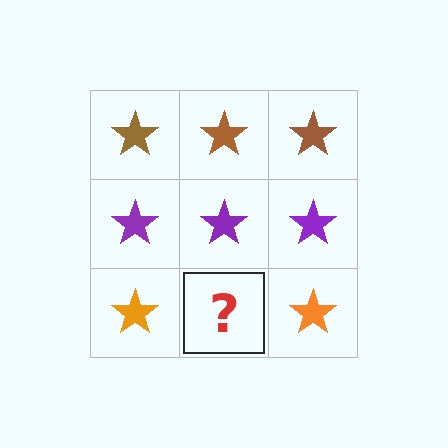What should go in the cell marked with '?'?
The missing cell should contain an orange star.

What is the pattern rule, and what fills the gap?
The rule is that each row has a consistent color. The gap should be filled with an orange star.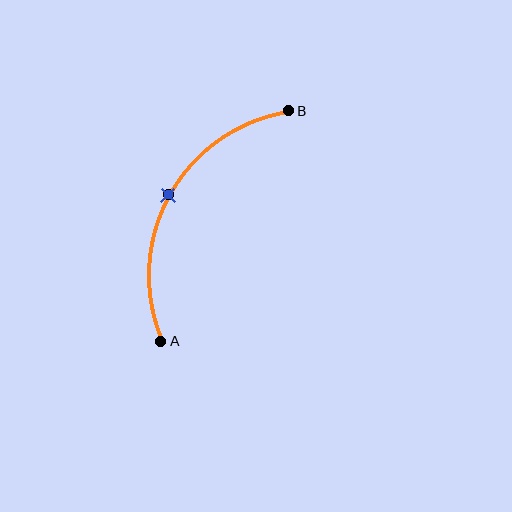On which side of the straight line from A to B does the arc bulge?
The arc bulges to the left of the straight line connecting A and B.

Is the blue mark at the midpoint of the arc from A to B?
Yes. The blue mark lies on the arc at equal arc-length from both A and B — it is the arc midpoint.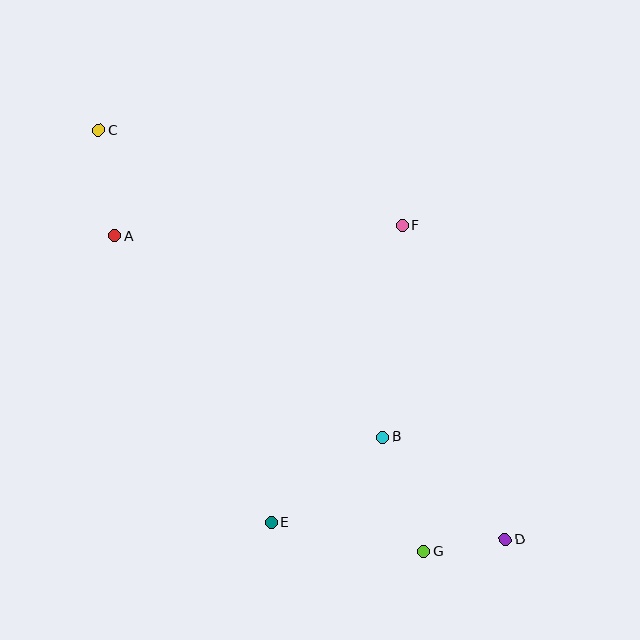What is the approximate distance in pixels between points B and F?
The distance between B and F is approximately 212 pixels.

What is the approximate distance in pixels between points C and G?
The distance between C and G is approximately 532 pixels.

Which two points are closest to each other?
Points D and G are closest to each other.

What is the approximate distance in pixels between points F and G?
The distance between F and G is approximately 326 pixels.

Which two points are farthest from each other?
Points C and D are farthest from each other.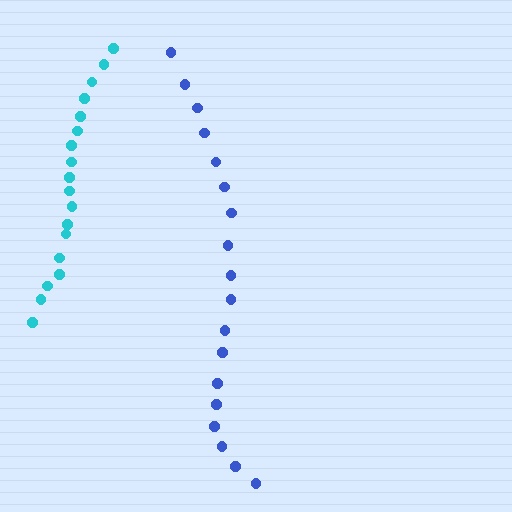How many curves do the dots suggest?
There are 2 distinct paths.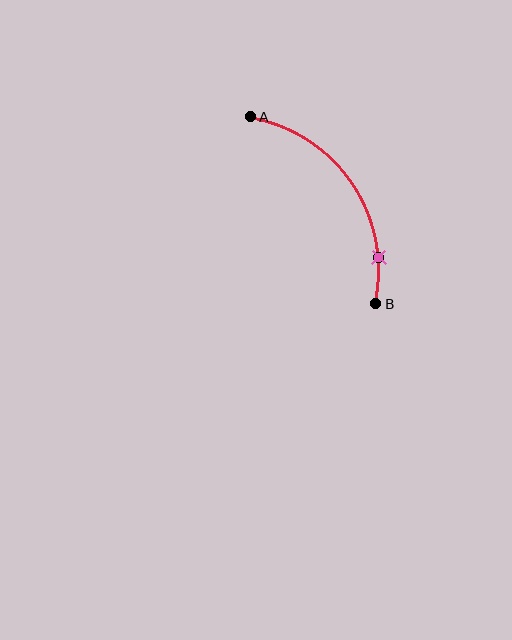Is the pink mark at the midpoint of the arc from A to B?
No. The pink mark lies on the arc but is closer to endpoint B. The arc midpoint would be at the point on the curve equidistant along the arc from both A and B.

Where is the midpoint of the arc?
The arc midpoint is the point on the curve farthest from the straight line joining A and B. It sits above and to the right of that line.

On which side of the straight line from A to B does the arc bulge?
The arc bulges above and to the right of the straight line connecting A and B.